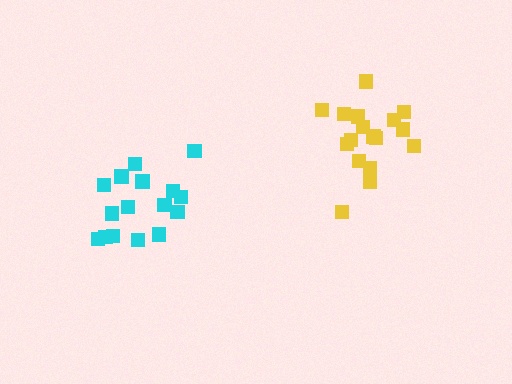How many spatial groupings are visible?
There are 2 spatial groupings.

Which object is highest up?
The yellow cluster is topmost.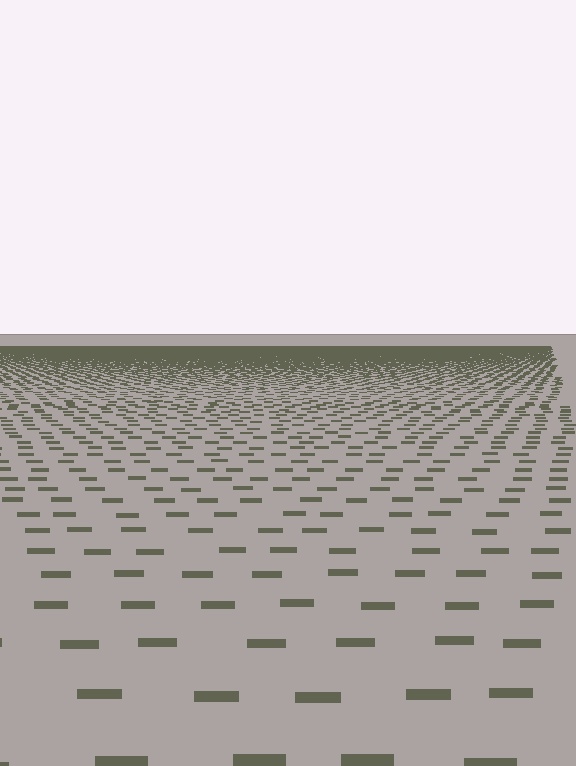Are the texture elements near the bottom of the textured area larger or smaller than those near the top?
Larger. Near the bottom, elements are closer to the viewer and appear at a bigger on-screen size.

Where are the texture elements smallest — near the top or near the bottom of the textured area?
Near the top.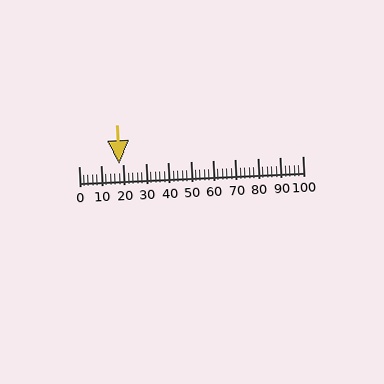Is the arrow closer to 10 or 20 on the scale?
The arrow is closer to 20.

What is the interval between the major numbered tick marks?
The major tick marks are spaced 10 units apart.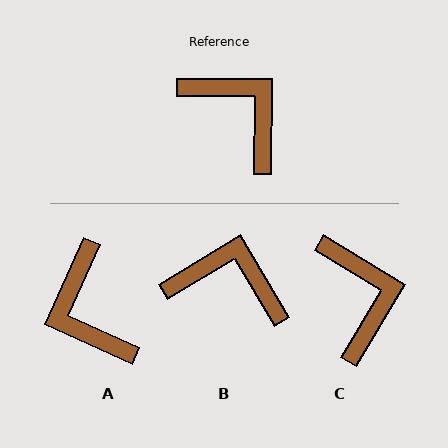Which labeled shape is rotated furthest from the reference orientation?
A, about 156 degrees away.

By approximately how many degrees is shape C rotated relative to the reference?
Approximately 31 degrees clockwise.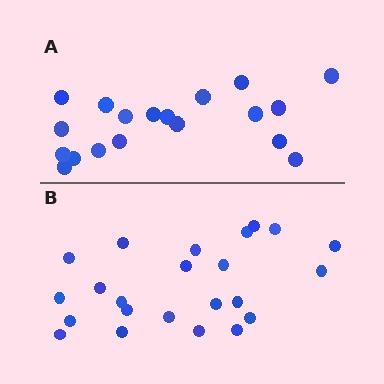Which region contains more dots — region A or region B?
Region B (the bottom region) has more dots.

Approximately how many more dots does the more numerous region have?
Region B has about 4 more dots than region A.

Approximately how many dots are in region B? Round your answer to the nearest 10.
About 20 dots. (The exact count is 23, which rounds to 20.)